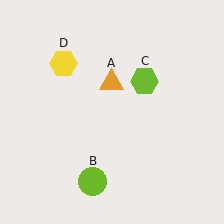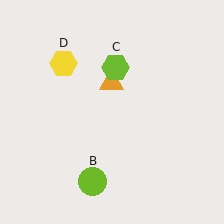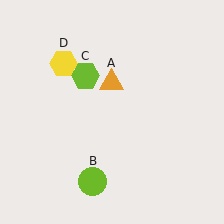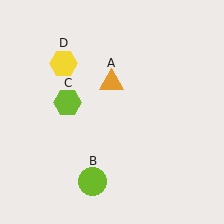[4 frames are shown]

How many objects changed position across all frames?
1 object changed position: lime hexagon (object C).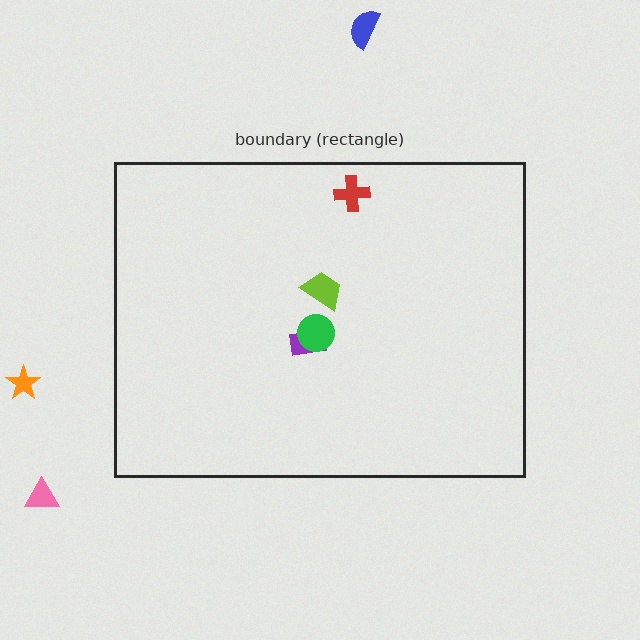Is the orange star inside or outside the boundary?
Outside.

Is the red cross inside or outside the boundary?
Inside.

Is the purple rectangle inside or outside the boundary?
Inside.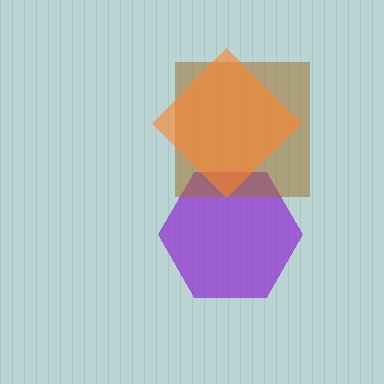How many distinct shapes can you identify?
There are 3 distinct shapes: a purple hexagon, a brown square, an orange diamond.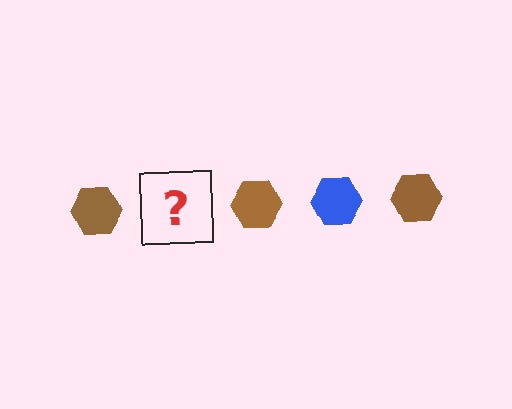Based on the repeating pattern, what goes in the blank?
The blank should be a blue hexagon.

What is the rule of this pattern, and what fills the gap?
The rule is that the pattern cycles through brown, blue hexagons. The gap should be filled with a blue hexagon.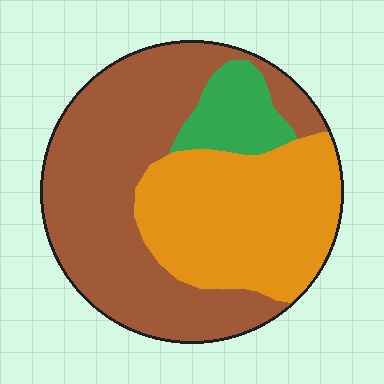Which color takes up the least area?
Green, at roughly 10%.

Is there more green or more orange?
Orange.